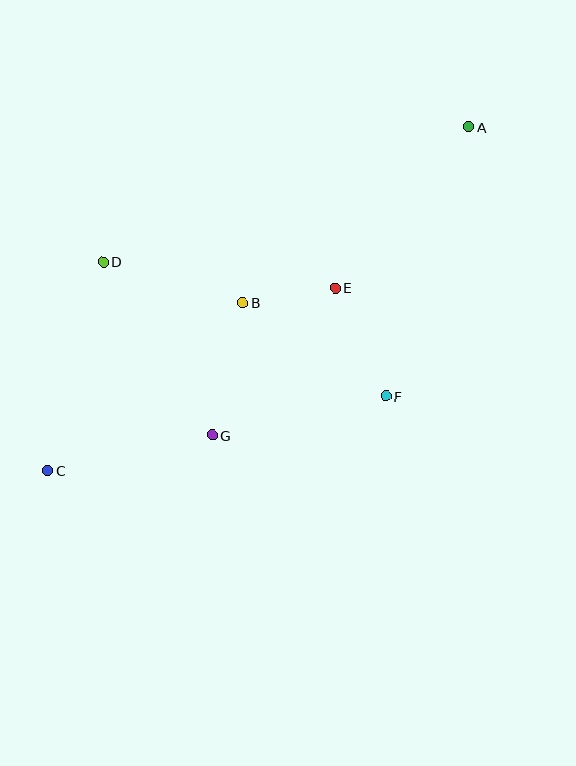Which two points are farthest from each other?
Points A and C are farthest from each other.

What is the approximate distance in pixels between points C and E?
The distance between C and E is approximately 341 pixels.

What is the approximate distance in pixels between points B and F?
The distance between B and F is approximately 171 pixels.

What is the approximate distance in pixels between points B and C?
The distance between B and C is approximately 257 pixels.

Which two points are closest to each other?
Points B and E are closest to each other.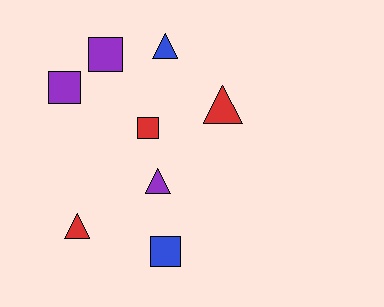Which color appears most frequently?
Purple, with 3 objects.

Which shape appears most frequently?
Triangle, with 4 objects.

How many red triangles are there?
There are 2 red triangles.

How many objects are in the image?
There are 8 objects.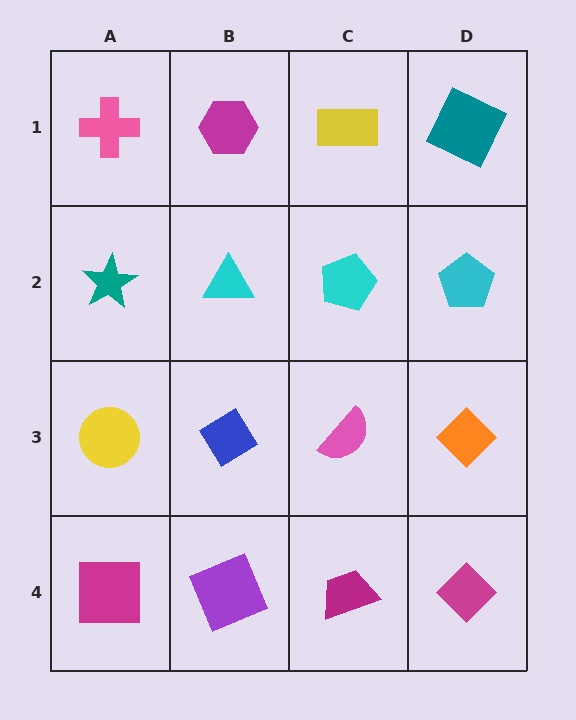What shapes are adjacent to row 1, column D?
A cyan pentagon (row 2, column D), a yellow rectangle (row 1, column C).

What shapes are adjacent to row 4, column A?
A yellow circle (row 3, column A), a purple square (row 4, column B).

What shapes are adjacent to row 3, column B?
A cyan triangle (row 2, column B), a purple square (row 4, column B), a yellow circle (row 3, column A), a pink semicircle (row 3, column C).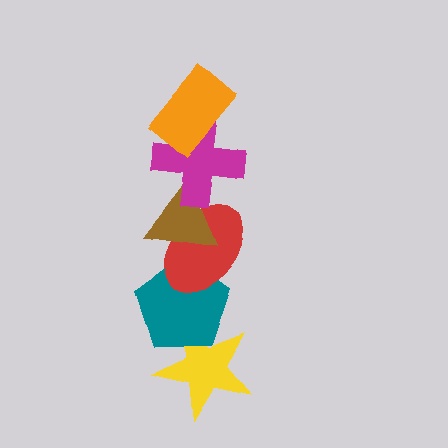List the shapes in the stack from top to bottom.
From top to bottom: the orange rectangle, the magenta cross, the brown triangle, the red ellipse, the teal pentagon, the yellow star.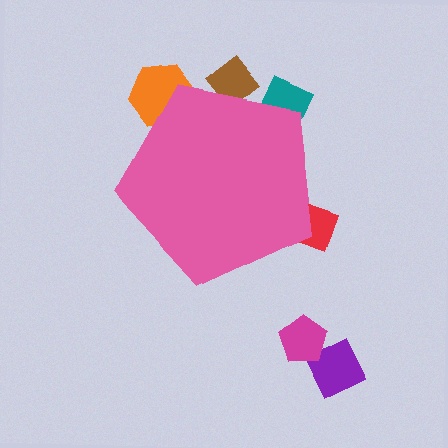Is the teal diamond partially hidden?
Yes, the teal diamond is partially hidden behind the pink pentagon.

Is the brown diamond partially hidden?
Yes, the brown diamond is partially hidden behind the pink pentagon.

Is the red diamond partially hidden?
Yes, the red diamond is partially hidden behind the pink pentagon.